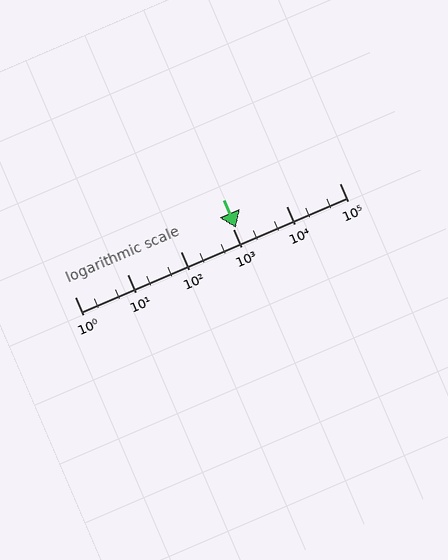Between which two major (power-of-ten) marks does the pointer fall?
The pointer is between 1000 and 10000.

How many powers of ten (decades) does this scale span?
The scale spans 5 decades, from 1 to 100000.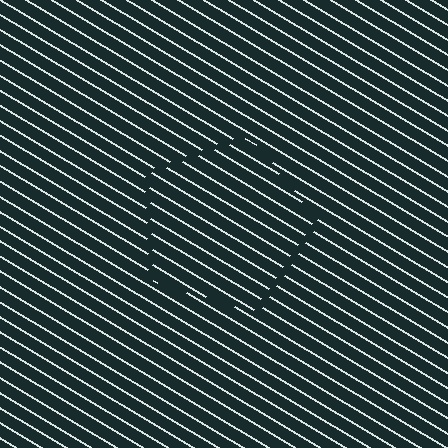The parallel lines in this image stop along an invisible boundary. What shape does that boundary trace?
An illusory pentagon. The interior of the shape contains the same grating, shifted by half a period — the contour is defined by the phase discontinuity where line-ends from the inner and outer gratings abut.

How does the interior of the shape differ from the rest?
The interior of the shape contains the same grating, shifted by half a period — the contour is defined by the phase discontinuity where line-ends from the inner and outer gratings abut.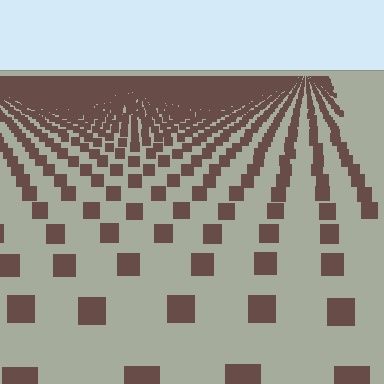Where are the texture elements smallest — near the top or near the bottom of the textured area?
Near the top.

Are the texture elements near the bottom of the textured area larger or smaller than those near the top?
Larger. Near the bottom, elements are closer to the viewer and appear at a bigger on-screen size.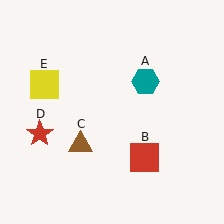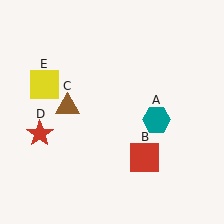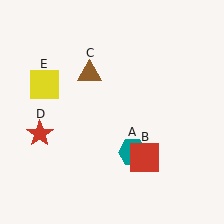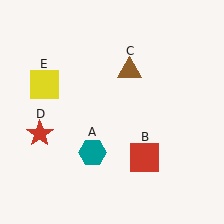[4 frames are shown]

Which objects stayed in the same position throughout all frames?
Red square (object B) and red star (object D) and yellow square (object E) remained stationary.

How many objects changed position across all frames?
2 objects changed position: teal hexagon (object A), brown triangle (object C).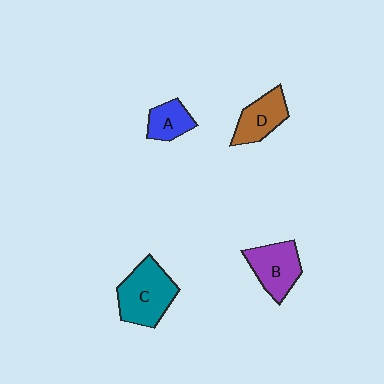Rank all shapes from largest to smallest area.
From largest to smallest: C (teal), B (purple), D (brown), A (blue).